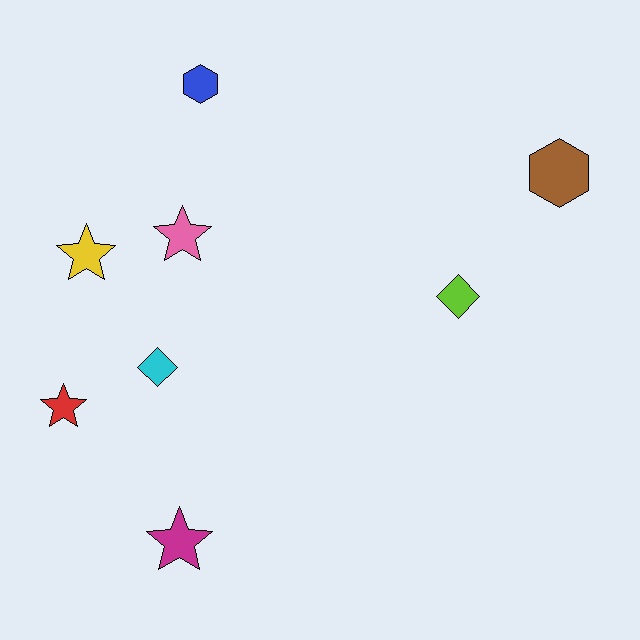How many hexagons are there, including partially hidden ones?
There are 2 hexagons.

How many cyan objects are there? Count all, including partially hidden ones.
There is 1 cyan object.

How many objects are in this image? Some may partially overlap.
There are 8 objects.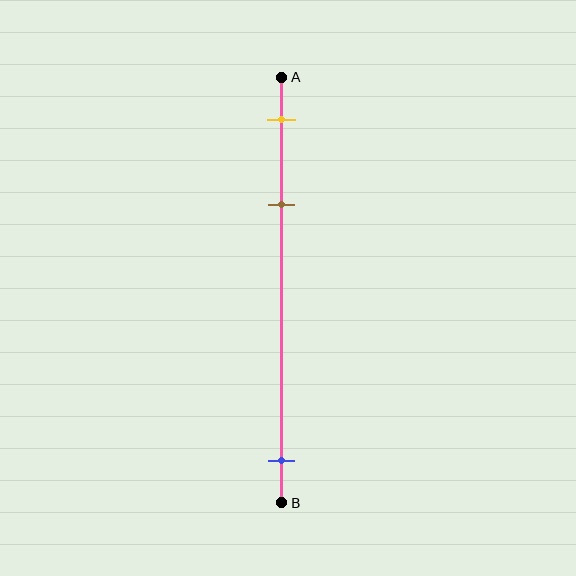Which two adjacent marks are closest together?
The yellow and brown marks are the closest adjacent pair.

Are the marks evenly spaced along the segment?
No, the marks are not evenly spaced.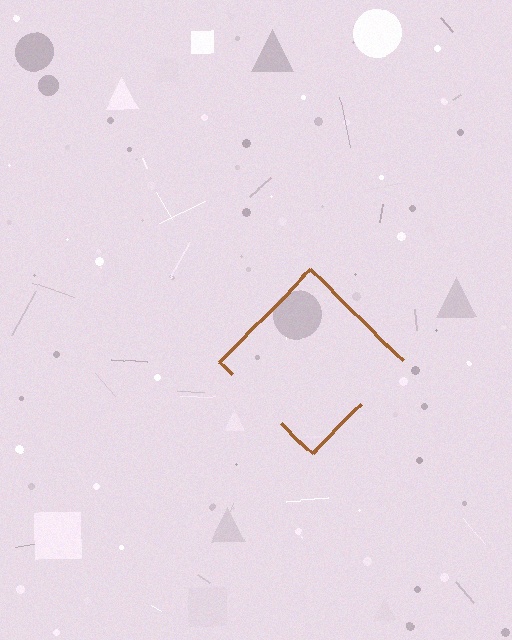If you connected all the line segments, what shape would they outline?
They would outline a diamond.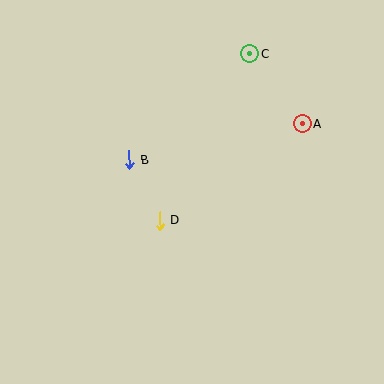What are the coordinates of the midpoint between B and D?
The midpoint between B and D is at (144, 190).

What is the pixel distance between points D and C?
The distance between D and C is 190 pixels.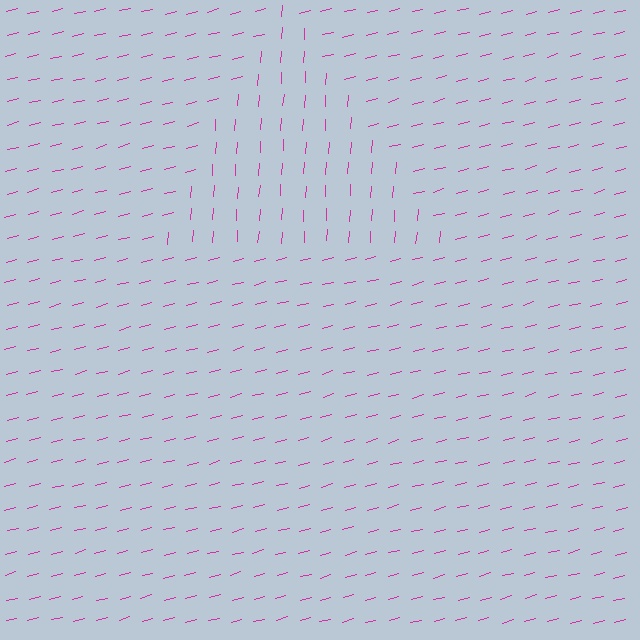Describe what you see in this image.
The image is filled with small magenta line segments. A triangle region in the image has lines oriented differently from the surrounding lines, creating a visible texture boundary.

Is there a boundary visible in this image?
Yes, there is a texture boundary formed by a change in line orientation.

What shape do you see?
I see a triangle.